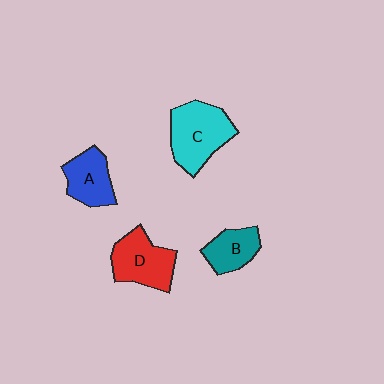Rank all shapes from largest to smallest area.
From largest to smallest: C (cyan), D (red), A (blue), B (teal).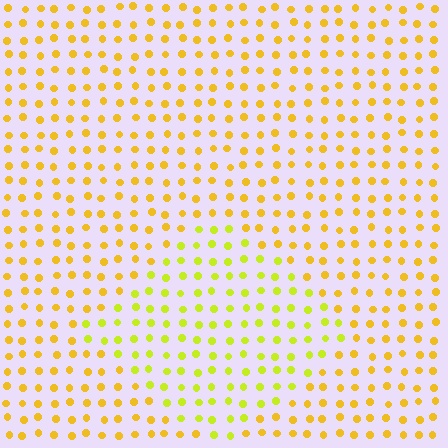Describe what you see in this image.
The image is filled with small yellow elements in a uniform arrangement. A diamond-shaped region is visible where the elements are tinted to a slightly different hue, forming a subtle color boundary.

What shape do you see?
I see a diamond.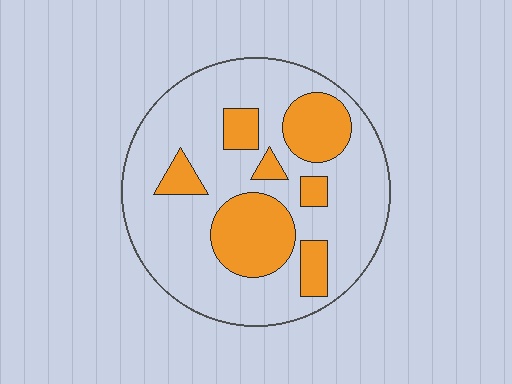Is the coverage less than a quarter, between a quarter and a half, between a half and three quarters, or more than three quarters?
Between a quarter and a half.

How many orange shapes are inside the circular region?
7.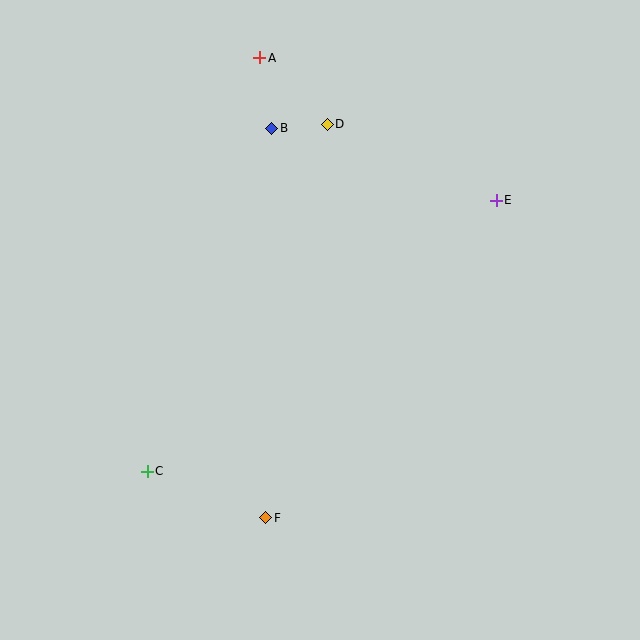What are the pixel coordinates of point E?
Point E is at (496, 200).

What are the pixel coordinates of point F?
Point F is at (266, 518).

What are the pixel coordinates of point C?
Point C is at (147, 471).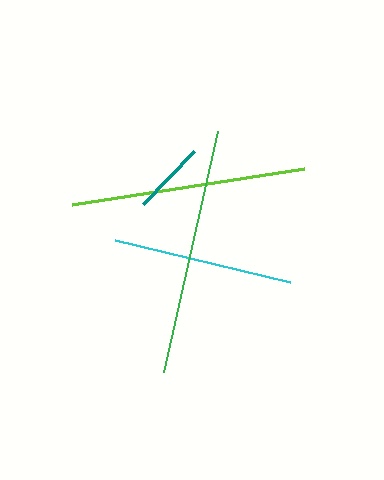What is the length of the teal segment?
The teal segment is approximately 73 pixels long.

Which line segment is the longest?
The green line is the longest at approximately 247 pixels.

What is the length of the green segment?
The green segment is approximately 247 pixels long.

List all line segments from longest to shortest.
From longest to shortest: green, lime, cyan, teal.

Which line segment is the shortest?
The teal line is the shortest at approximately 73 pixels.